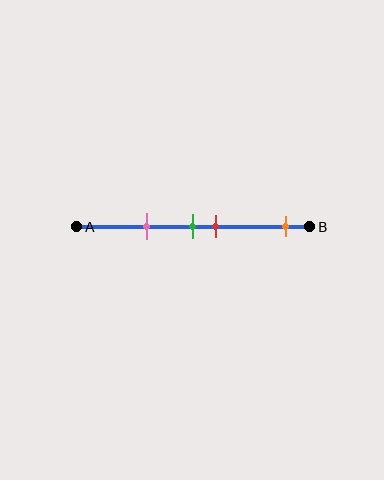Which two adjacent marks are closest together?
The green and red marks are the closest adjacent pair.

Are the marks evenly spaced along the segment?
No, the marks are not evenly spaced.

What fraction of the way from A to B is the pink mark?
The pink mark is approximately 30% (0.3) of the way from A to B.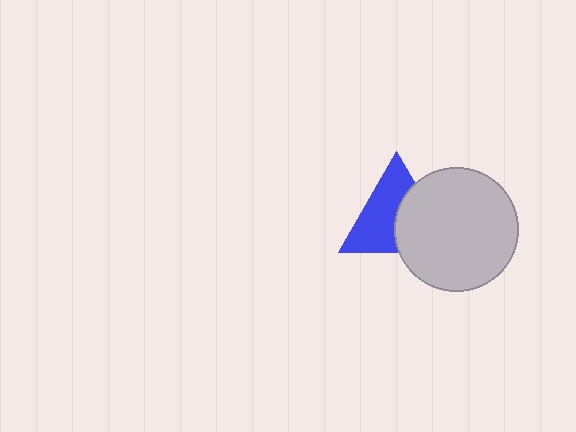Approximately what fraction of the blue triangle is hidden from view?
Roughly 43% of the blue triangle is hidden behind the light gray circle.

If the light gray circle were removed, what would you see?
You would see the complete blue triangle.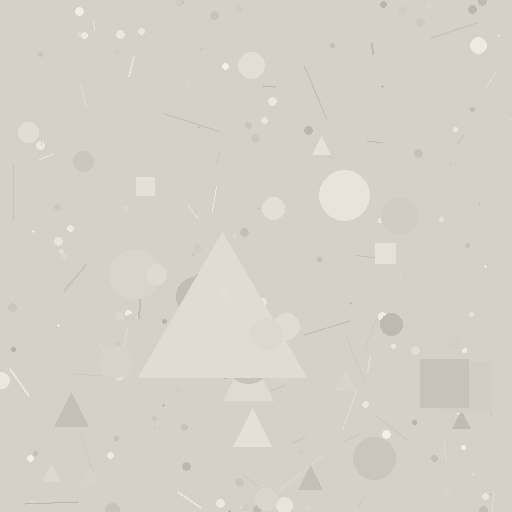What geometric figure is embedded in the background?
A triangle is embedded in the background.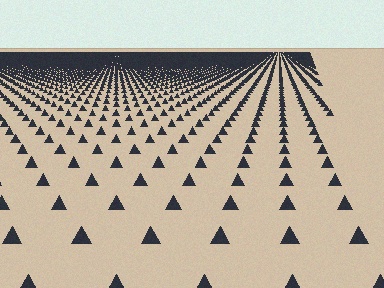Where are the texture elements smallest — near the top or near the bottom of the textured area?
Near the top.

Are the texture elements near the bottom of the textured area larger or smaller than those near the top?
Larger. Near the bottom, elements are closer to the viewer and appear at a bigger on-screen size.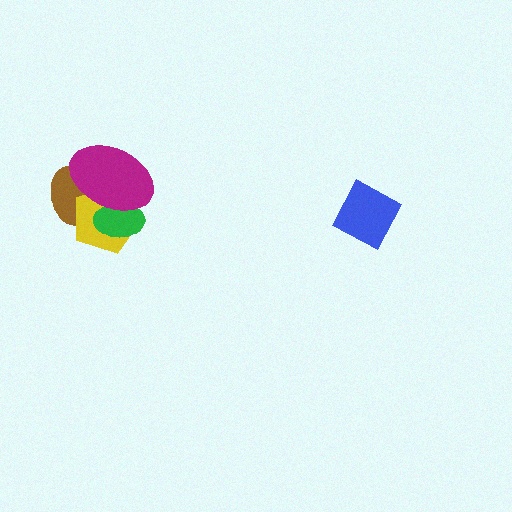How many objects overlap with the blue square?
0 objects overlap with the blue square.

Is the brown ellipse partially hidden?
Yes, it is partially covered by another shape.